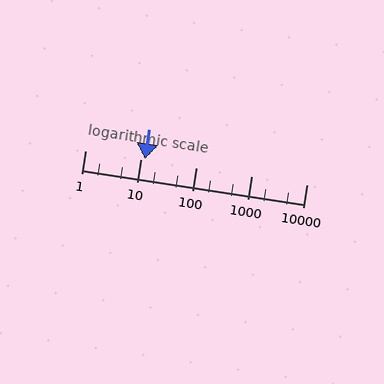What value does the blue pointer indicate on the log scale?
The pointer indicates approximately 12.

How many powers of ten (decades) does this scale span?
The scale spans 4 decades, from 1 to 10000.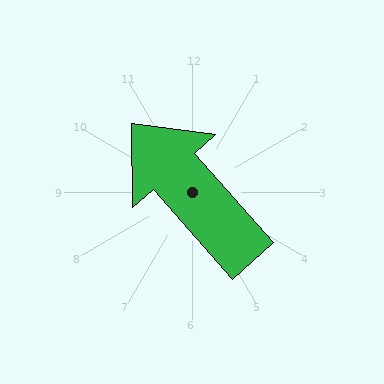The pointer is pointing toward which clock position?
Roughly 11 o'clock.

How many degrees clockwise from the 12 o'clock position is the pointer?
Approximately 318 degrees.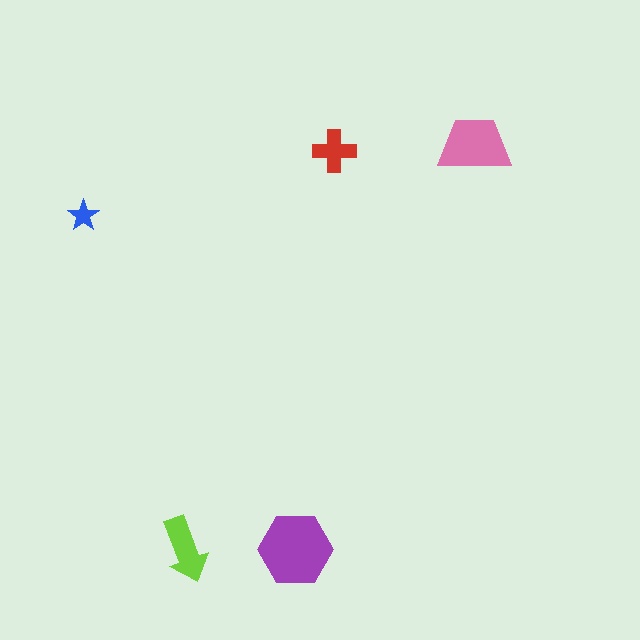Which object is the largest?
The purple hexagon.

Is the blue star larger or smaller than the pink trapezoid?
Smaller.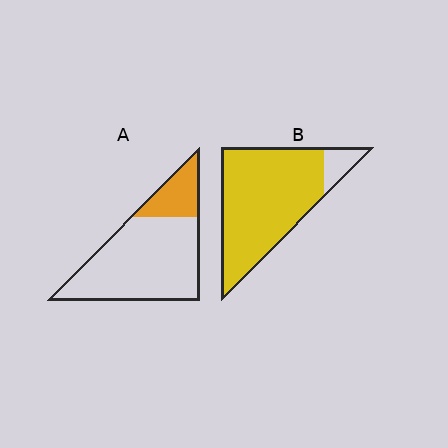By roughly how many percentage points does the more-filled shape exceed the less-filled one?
By roughly 70 percentage points (B over A).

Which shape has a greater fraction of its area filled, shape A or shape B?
Shape B.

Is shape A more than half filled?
No.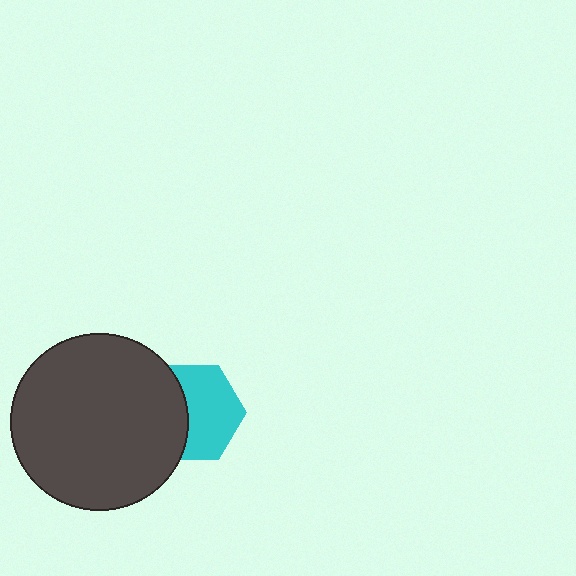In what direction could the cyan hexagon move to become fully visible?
The cyan hexagon could move right. That would shift it out from behind the dark gray circle entirely.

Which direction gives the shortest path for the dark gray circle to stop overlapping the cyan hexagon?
Moving left gives the shortest separation.